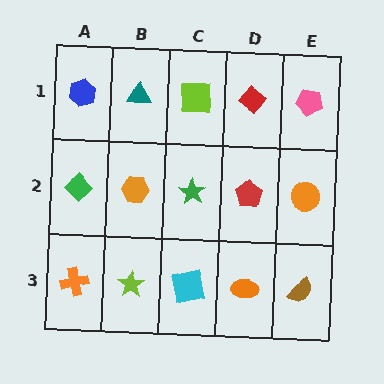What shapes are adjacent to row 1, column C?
A green star (row 2, column C), a teal triangle (row 1, column B), a red diamond (row 1, column D).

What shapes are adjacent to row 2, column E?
A pink pentagon (row 1, column E), a brown semicircle (row 3, column E), a red pentagon (row 2, column D).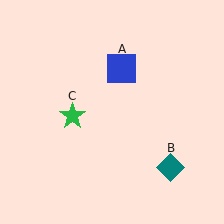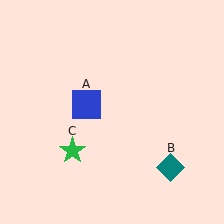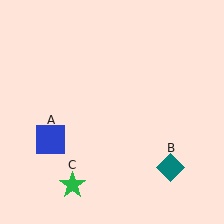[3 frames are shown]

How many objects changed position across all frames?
2 objects changed position: blue square (object A), green star (object C).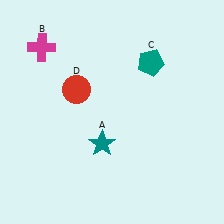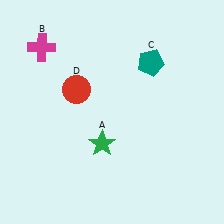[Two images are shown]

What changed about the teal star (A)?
In Image 1, A is teal. In Image 2, it changed to green.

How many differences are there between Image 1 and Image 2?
There is 1 difference between the two images.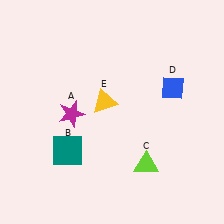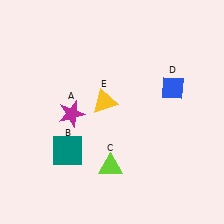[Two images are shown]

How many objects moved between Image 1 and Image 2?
1 object moved between the two images.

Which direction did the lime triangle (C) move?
The lime triangle (C) moved left.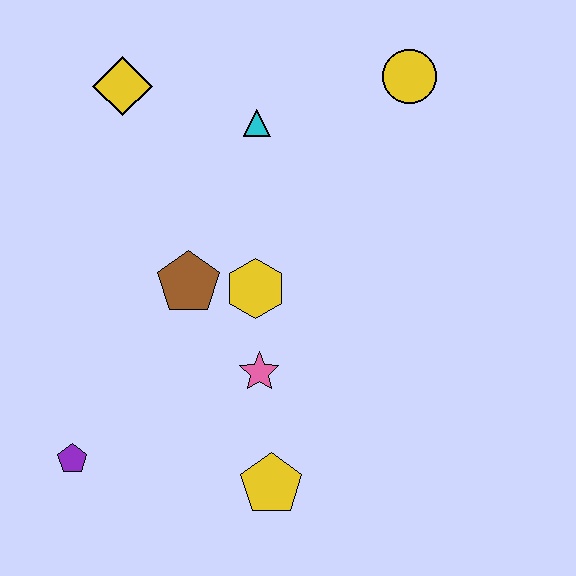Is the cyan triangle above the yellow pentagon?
Yes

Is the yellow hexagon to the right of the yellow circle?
No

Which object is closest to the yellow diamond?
The cyan triangle is closest to the yellow diamond.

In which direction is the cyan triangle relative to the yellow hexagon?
The cyan triangle is above the yellow hexagon.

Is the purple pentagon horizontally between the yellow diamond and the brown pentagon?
No